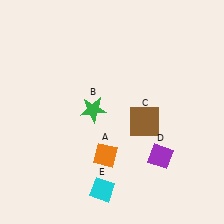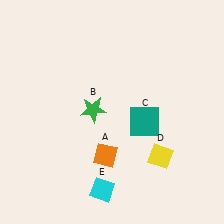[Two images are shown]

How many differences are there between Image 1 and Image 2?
There are 2 differences between the two images.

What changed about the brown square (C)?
In Image 1, C is brown. In Image 2, it changed to teal.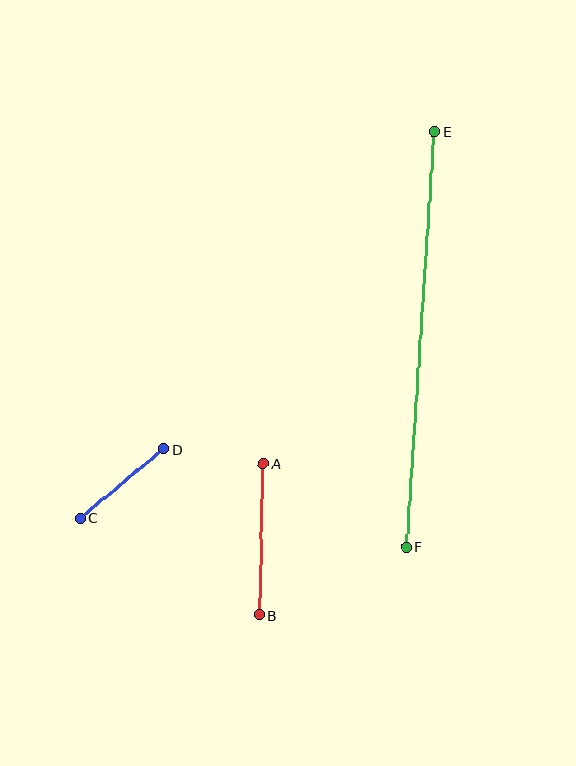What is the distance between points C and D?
The distance is approximately 108 pixels.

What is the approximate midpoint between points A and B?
The midpoint is at approximately (261, 539) pixels.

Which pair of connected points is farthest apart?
Points E and F are farthest apart.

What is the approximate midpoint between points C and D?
The midpoint is at approximately (122, 484) pixels.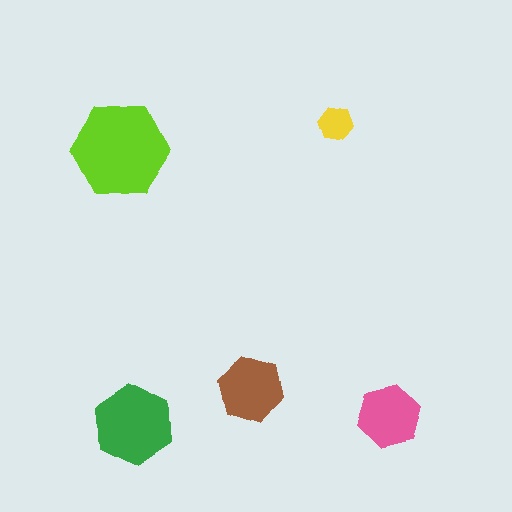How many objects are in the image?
There are 5 objects in the image.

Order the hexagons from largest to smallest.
the lime one, the green one, the brown one, the pink one, the yellow one.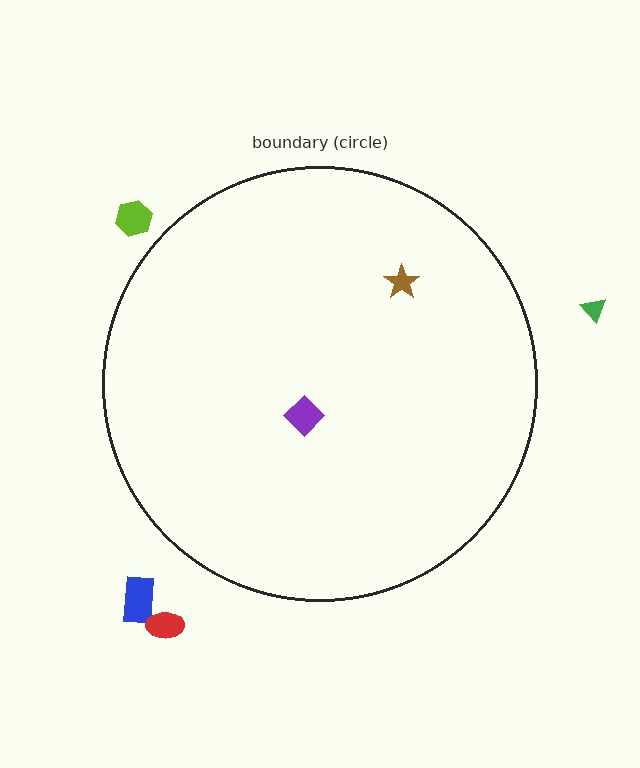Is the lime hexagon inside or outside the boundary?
Outside.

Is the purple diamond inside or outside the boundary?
Inside.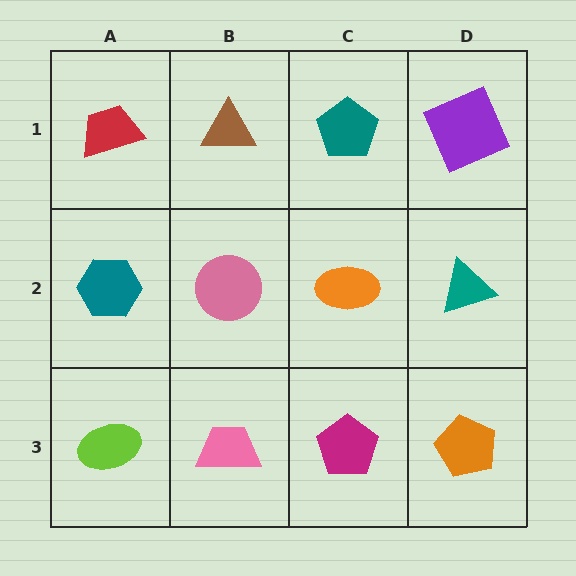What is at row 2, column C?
An orange ellipse.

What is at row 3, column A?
A lime ellipse.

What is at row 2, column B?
A pink circle.